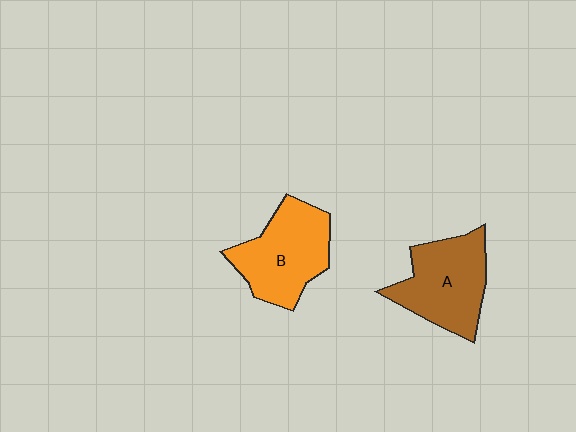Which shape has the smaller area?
Shape A (brown).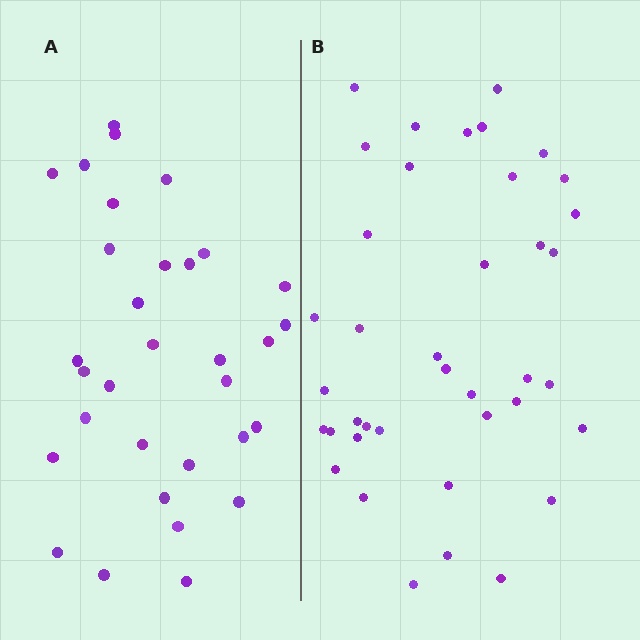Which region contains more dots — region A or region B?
Region B (the right region) has more dots.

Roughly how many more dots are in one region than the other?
Region B has roughly 8 or so more dots than region A.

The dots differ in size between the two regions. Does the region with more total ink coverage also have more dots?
No. Region A has more total ink coverage because its dots are larger, but region B actually contains more individual dots. Total area can be misleading — the number of items is what matters here.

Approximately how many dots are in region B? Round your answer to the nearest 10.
About 40 dots. (The exact count is 39, which rounds to 40.)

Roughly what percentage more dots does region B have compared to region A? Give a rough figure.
About 20% more.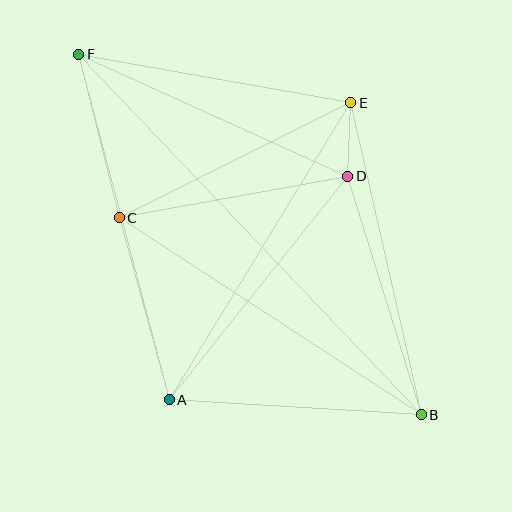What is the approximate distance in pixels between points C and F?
The distance between C and F is approximately 168 pixels.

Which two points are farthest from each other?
Points B and F are farthest from each other.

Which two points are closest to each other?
Points D and E are closest to each other.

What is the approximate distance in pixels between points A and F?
The distance between A and F is approximately 357 pixels.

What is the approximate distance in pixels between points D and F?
The distance between D and F is approximately 295 pixels.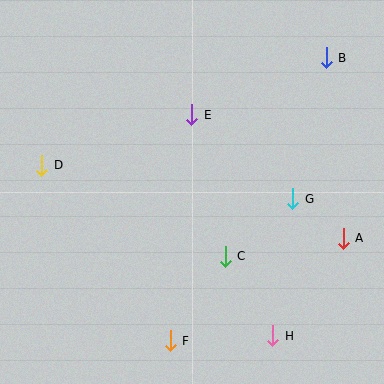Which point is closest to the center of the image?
Point C at (225, 256) is closest to the center.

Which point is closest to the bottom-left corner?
Point F is closest to the bottom-left corner.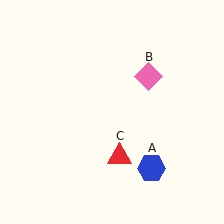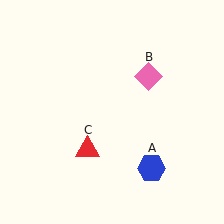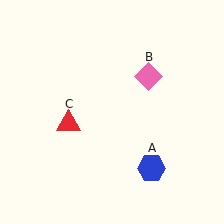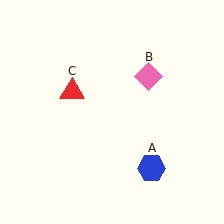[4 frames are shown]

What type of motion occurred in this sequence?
The red triangle (object C) rotated clockwise around the center of the scene.